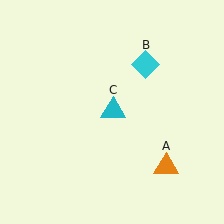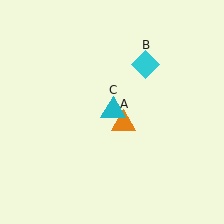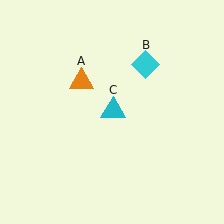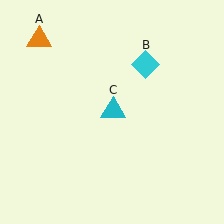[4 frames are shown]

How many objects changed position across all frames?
1 object changed position: orange triangle (object A).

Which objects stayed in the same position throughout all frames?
Cyan diamond (object B) and cyan triangle (object C) remained stationary.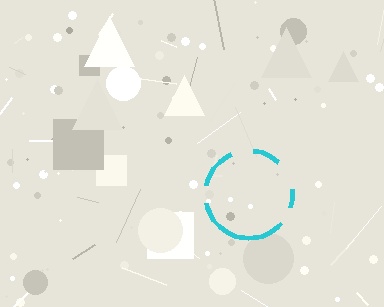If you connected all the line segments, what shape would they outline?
They would outline a circle.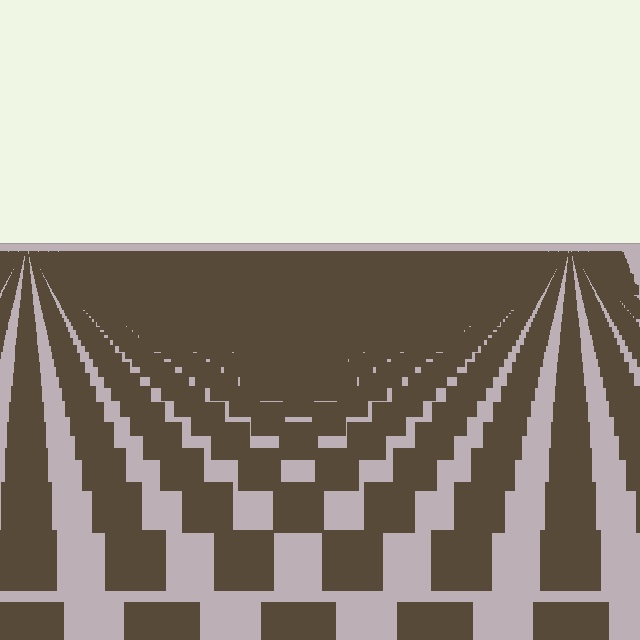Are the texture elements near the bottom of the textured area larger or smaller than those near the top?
Larger. Near the bottom, elements are closer to the viewer and appear at a bigger on-screen size.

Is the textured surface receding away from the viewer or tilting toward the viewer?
The surface is receding away from the viewer. Texture elements get smaller and denser toward the top.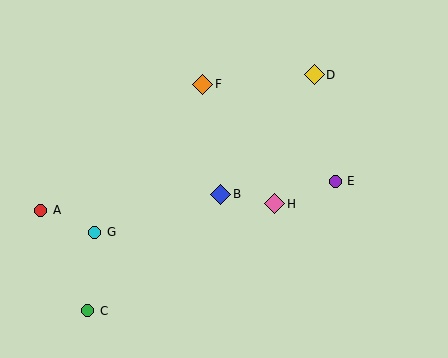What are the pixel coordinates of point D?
Point D is at (314, 75).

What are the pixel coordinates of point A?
Point A is at (41, 210).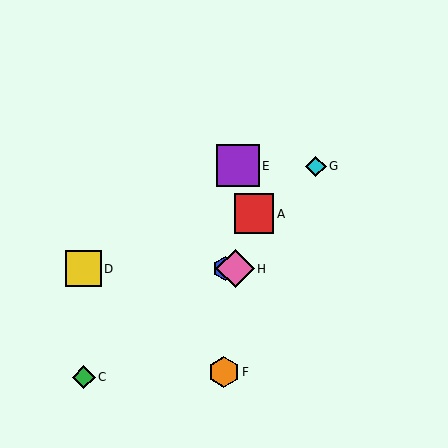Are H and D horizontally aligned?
Yes, both are at y≈269.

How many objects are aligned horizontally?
3 objects (B, D, H) are aligned horizontally.